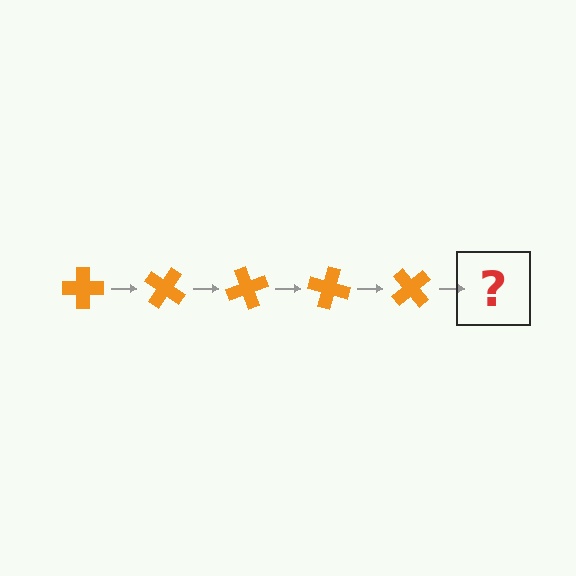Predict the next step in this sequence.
The next step is an orange cross rotated 175 degrees.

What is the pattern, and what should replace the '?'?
The pattern is that the cross rotates 35 degrees each step. The '?' should be an orange cross rotated 175 degrees.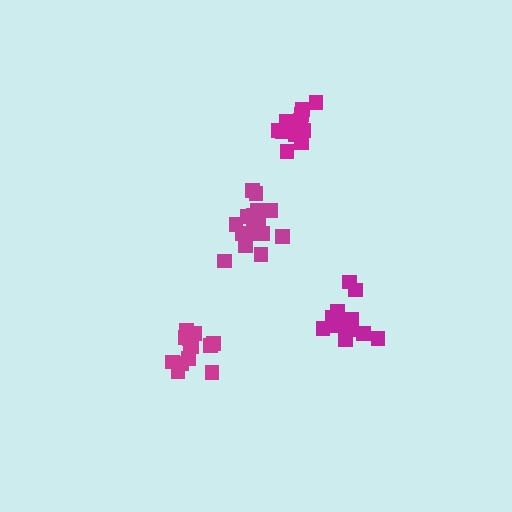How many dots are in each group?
Group 1: 13 dots, Group 2: 17 dots, Group 3: 16 dots, Group 4: 14 dots (60 total).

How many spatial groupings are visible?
There are 4 spatial groupings.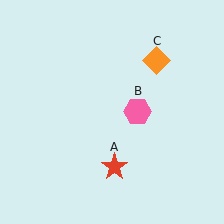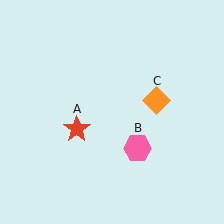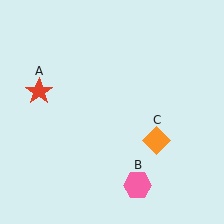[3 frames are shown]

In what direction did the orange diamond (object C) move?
The orange diamond (object C) moved down.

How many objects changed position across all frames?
3 objects changed position: red star (object A), pink hexagon (object B), orange diamond (object C).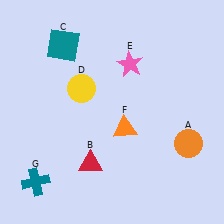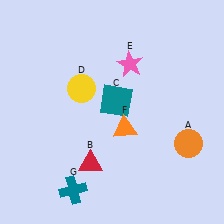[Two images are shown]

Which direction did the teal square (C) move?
The teal square (C) moved down.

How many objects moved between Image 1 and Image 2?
2 objects moved between the two images.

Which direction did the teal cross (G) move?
The teal cross (G) moved right.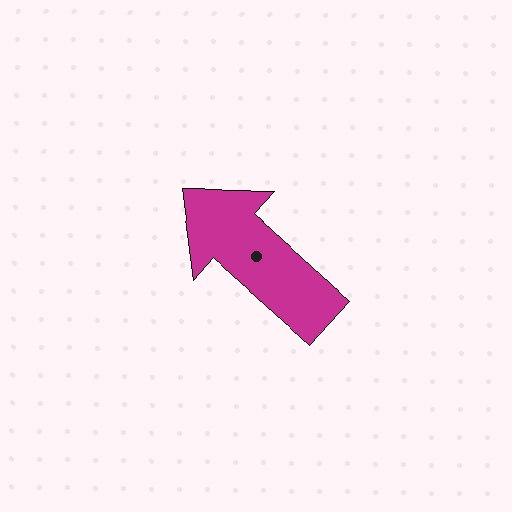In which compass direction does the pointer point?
Northwest.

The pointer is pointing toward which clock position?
Roughly 10 o'clock.